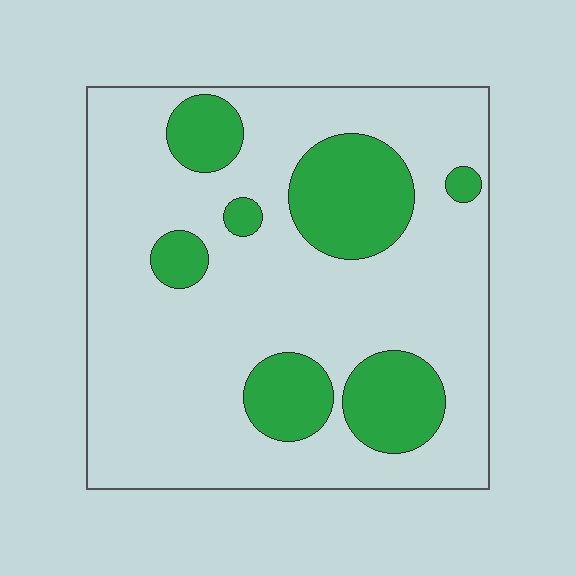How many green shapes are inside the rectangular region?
7.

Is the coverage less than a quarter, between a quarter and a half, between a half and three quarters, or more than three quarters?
Less than a quarter.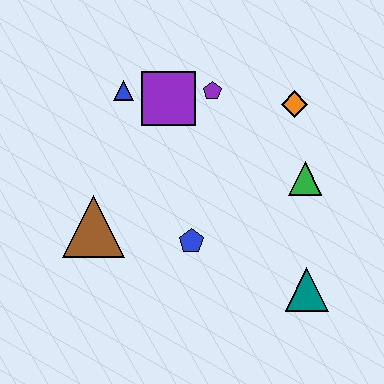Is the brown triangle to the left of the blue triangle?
Yes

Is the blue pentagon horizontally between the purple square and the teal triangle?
Yes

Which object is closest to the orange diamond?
The green triangle is closest to the orange diamond.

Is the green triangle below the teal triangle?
No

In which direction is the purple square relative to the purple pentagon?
The purple square is to the left of the purple pentagon.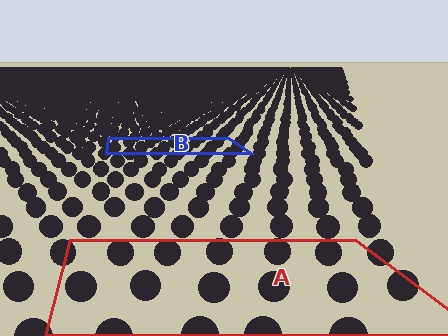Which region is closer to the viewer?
Region A is closer. The texture elements there are larger and more spread out.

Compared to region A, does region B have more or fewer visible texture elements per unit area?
Region B has more texture elements per unit area — they are packed more densely because it is farther away.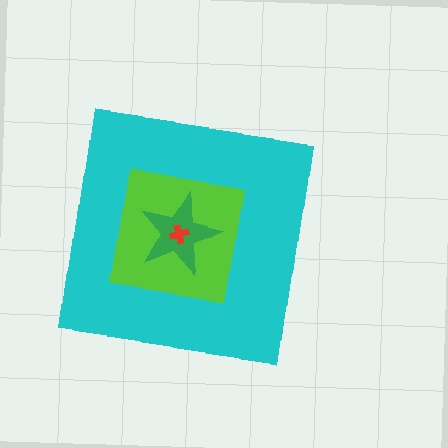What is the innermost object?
The red cross.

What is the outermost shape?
The cyan square.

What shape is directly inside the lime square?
The green star.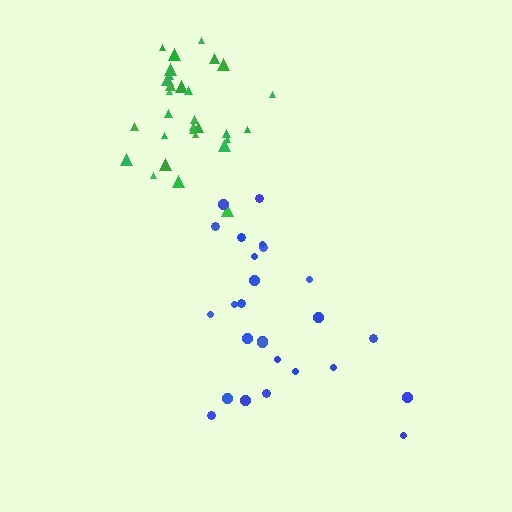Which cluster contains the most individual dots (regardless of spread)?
Green (30).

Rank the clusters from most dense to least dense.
green, blue.